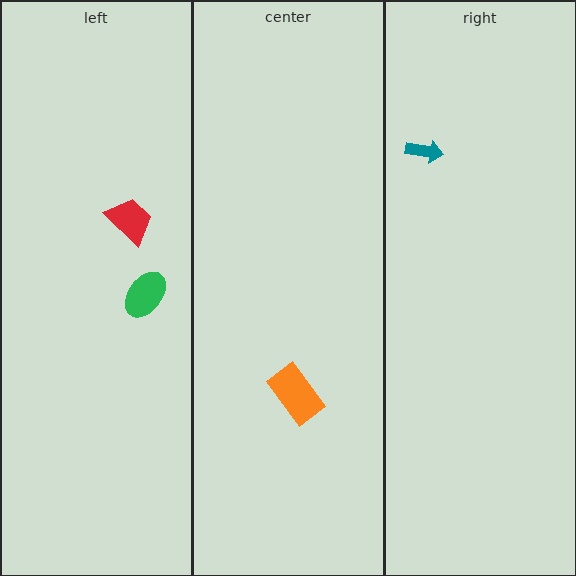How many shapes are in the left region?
2.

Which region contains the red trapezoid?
The left region.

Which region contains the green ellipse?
The left region.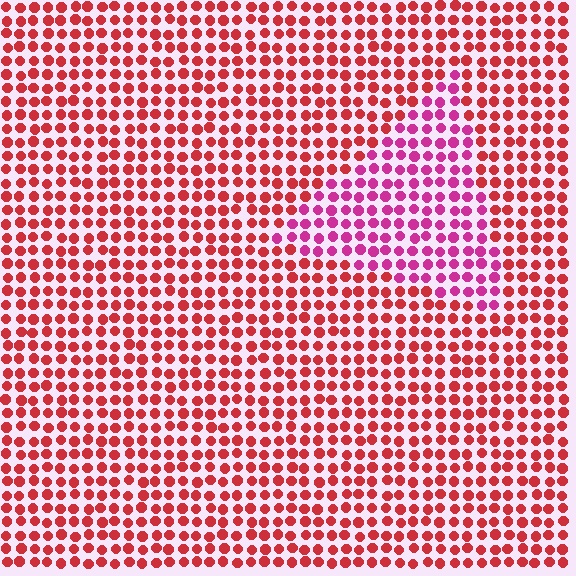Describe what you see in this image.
The image is filled with small red elements in a uniform arrangement. A triangle-shaped region is visible where the elements are tinted to a slightly different hue, forming a subtle color boundary.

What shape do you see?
I see a triangle.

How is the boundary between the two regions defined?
The boundary is defined purely by a slight shift in hue (about 37 degrees). Spacing, size, and orientation are identical on both sides.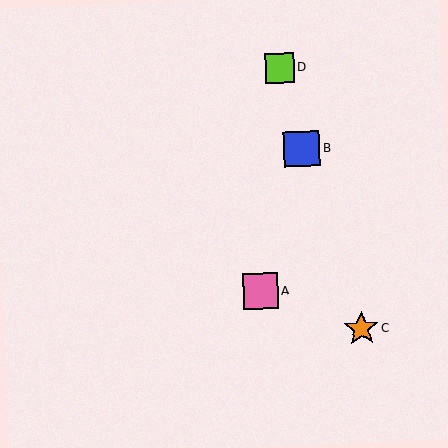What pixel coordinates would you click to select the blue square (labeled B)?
Click at (302, 149) to select the blue square B.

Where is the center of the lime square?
The center of the lime square is at (280, 68).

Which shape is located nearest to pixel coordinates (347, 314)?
The orange star (labeled C) at (361, 329) is nearest to that location.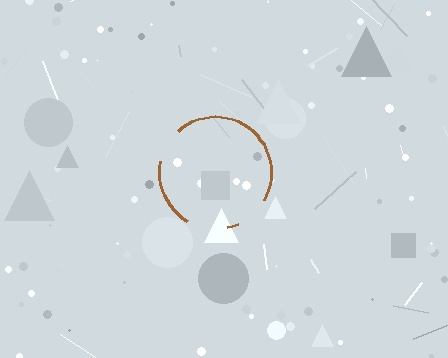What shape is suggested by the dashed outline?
The dashed outline suggests a circle.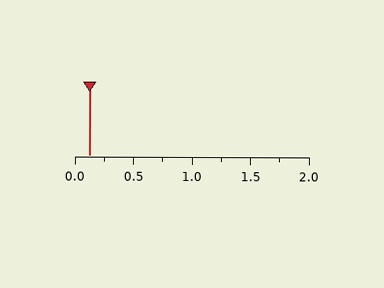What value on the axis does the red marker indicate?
The marker indicates approximately 0.12.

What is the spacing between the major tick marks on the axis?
The major ticks are spaced 0.5 apart.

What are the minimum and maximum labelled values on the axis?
The axis runs from 0.0 to 2.0.